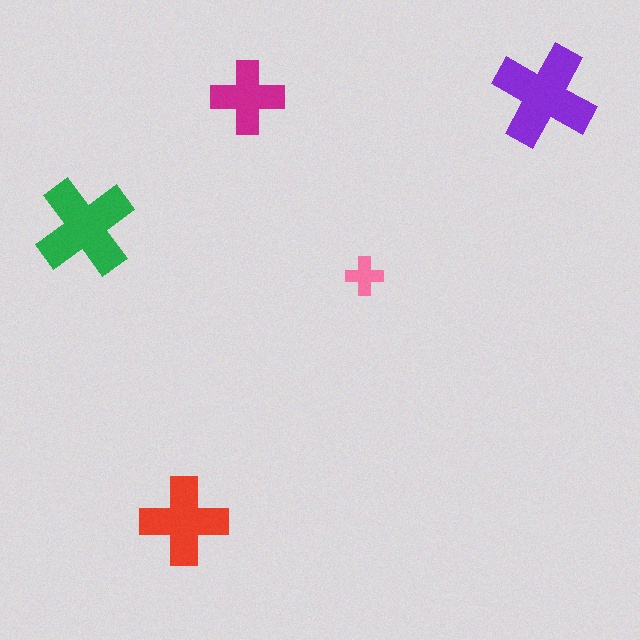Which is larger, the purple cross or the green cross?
The purple one.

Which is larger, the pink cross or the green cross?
The green one.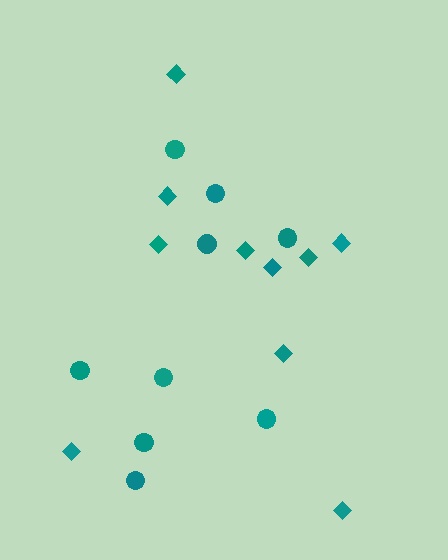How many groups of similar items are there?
There are 2 groups: one group of circles (9) and one group of diamonds (10).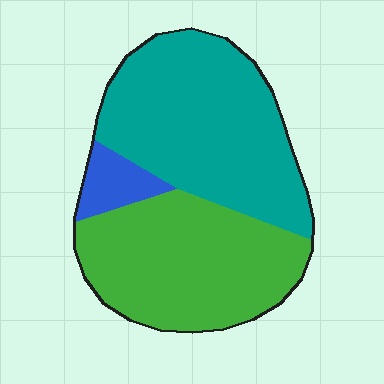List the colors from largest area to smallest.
From largest to smallest: teal, green, blue.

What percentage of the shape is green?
Green takes up about two fifths (2/5) of the shape.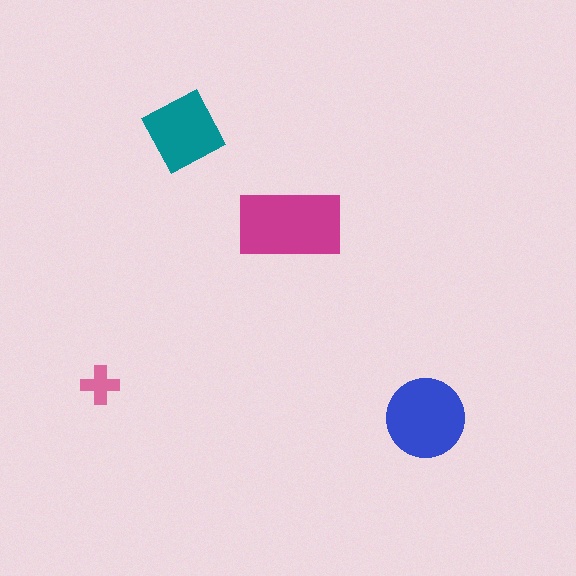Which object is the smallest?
The pink cross.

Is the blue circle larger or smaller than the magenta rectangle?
Smaller.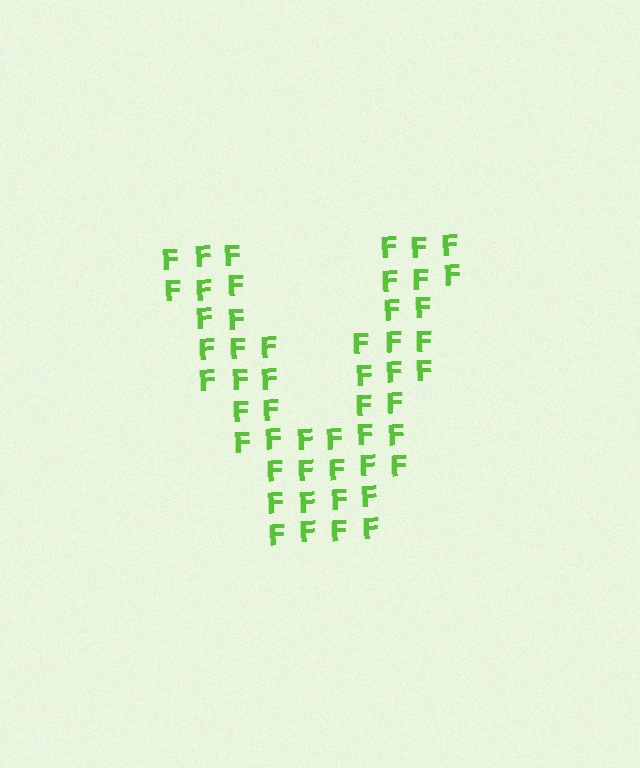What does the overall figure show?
The overall figure shows the letter V.